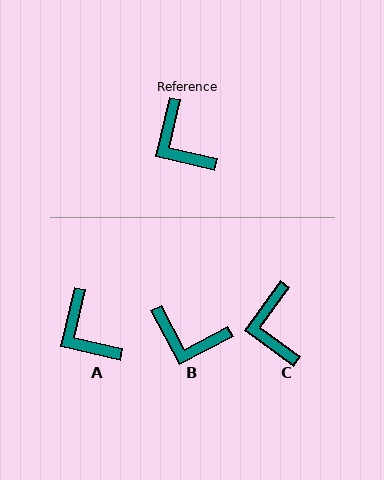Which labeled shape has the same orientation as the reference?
A.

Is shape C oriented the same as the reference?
No, it is off by about 23 degrees.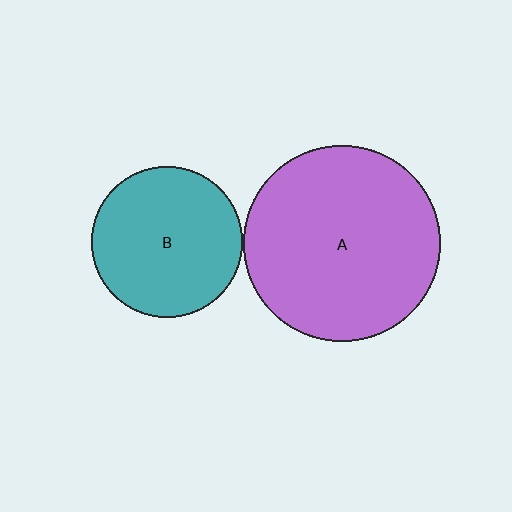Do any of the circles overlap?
No, none of the circles overlap.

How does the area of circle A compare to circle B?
Approximately 1.7 times.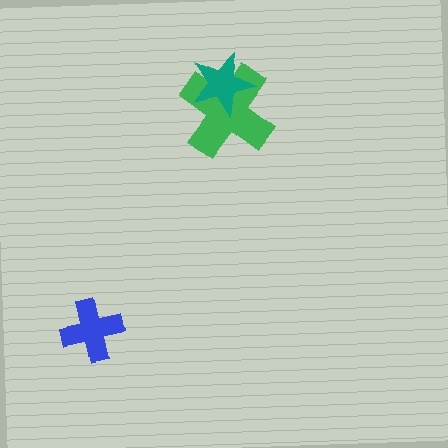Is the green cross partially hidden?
Yes, it is partially covered by another shape.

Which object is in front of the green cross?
The teal star is in front of the green cross.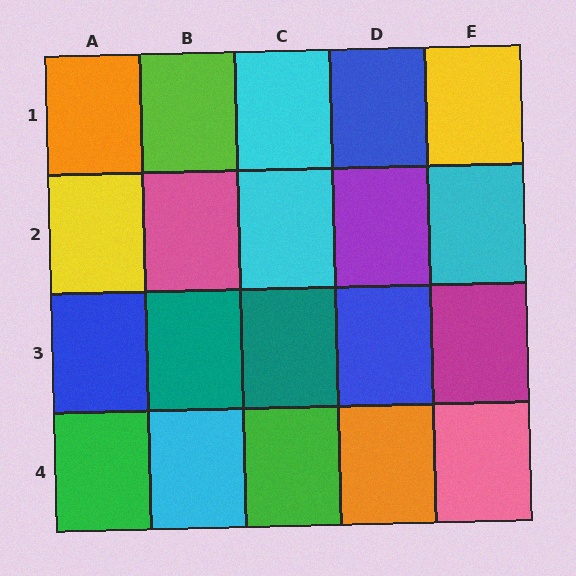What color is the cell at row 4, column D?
Orange.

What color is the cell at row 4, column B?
Cyan.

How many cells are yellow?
2 cells are yellow.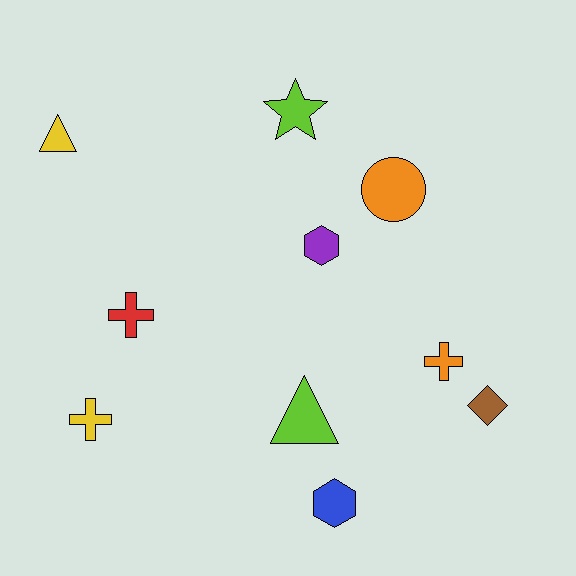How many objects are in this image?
There are 10 objects.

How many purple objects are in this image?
There is 1 purple object.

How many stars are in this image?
There is 1 star.